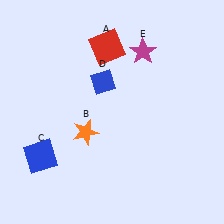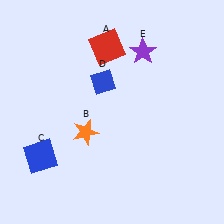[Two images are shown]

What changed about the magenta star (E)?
In Image 1, E is magenta. In Image 2, it changed to purple.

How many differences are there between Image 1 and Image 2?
There is 1 difference between the two images.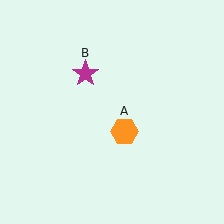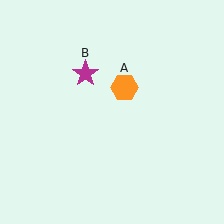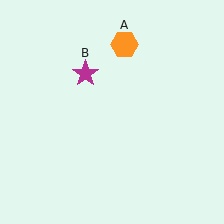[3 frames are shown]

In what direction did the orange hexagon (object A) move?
The orange hexagon (object A) moved up.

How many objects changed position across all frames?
1 object changed position: orange hexagon (object A).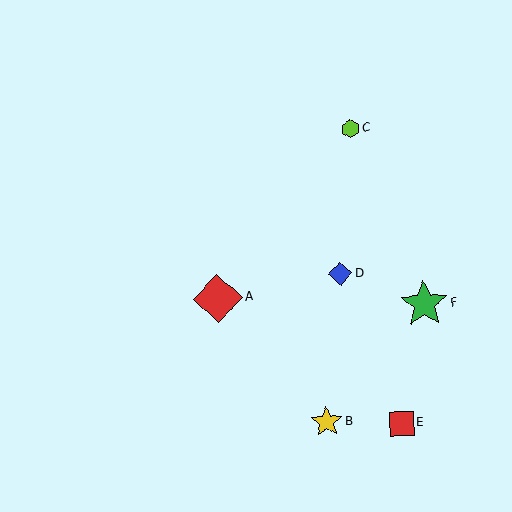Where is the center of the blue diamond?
The center of the blue diamond is at (340, 274).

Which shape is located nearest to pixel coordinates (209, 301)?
The red diamond (labeled A) at (218, 298) is nearest to that location.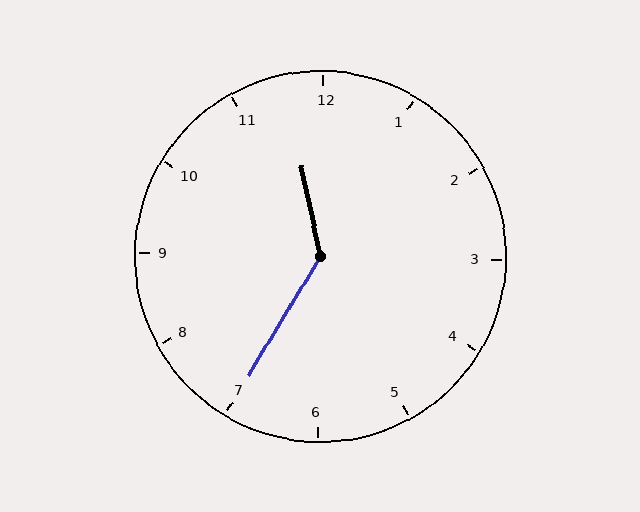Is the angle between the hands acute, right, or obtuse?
It is obtuse.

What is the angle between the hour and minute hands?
Approximately 138 degrees.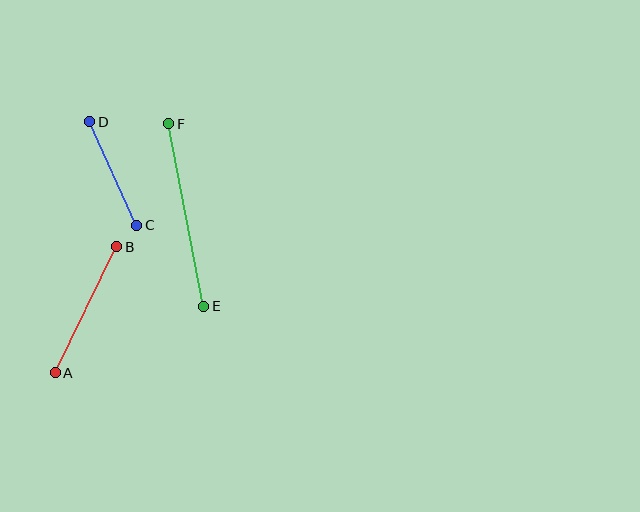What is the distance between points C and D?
The distance is approximately 114 pixels.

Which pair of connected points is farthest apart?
Points E and F are farthest apart.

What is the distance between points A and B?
The distance is approximately 140 pixels.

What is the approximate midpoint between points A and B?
The midpoint is at approximately (86, 310) pixels.